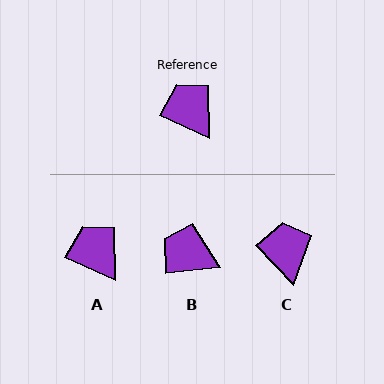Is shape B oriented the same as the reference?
No, it is off by about 31 degrees.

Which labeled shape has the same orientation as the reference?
A.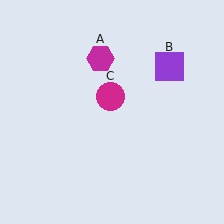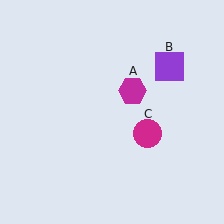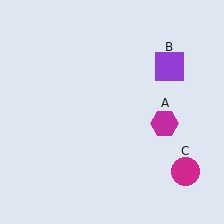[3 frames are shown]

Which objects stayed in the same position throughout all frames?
Purple square (object B) remained stationary.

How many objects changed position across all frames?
2 objects changed position: magenta hexagon (object A), magenta circle (object C).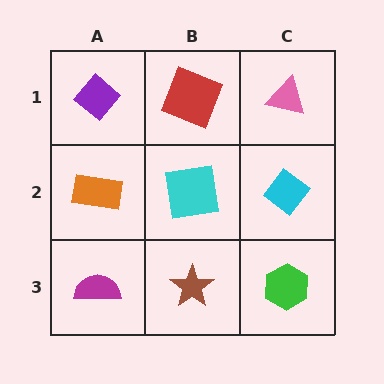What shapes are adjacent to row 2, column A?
A purple diamond (row 1, column A), a magenta semicircle (row 3, column A), a cyan square (row 2, column B).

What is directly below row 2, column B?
A brown star.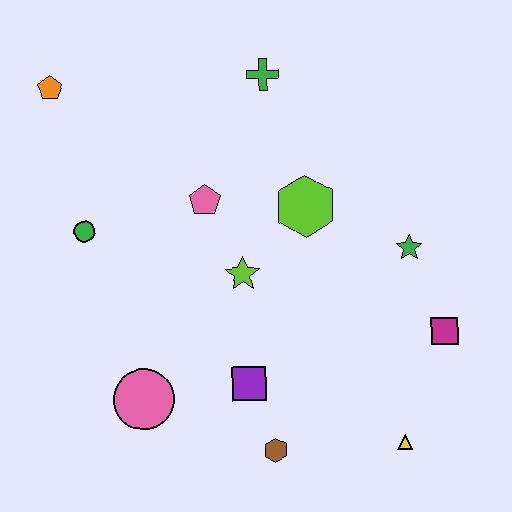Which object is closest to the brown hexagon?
The purple square is closest to the brown hexagon.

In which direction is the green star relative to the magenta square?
The green star is above the magenta square.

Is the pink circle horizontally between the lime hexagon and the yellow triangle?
No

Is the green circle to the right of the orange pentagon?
Yes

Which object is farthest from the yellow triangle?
The orange pentagon is farthest from the yellow triangle.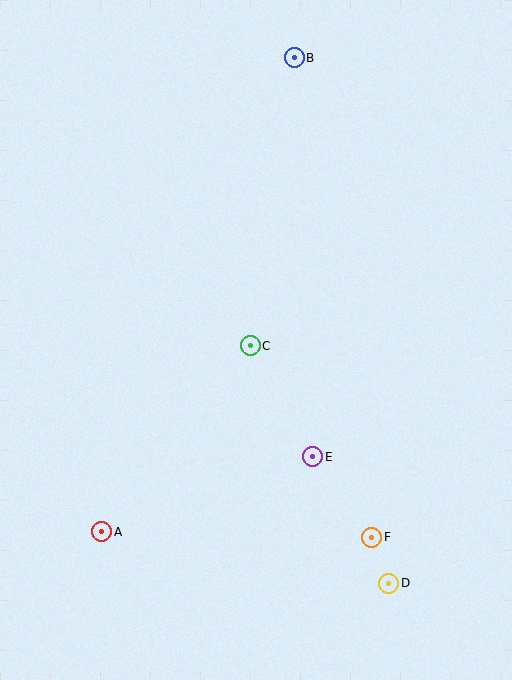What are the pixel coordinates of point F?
Point F is at (372, 537).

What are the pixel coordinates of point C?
Point C is at (250, 346).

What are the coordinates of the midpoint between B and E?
The midpoint between B and E is at (304, 257).